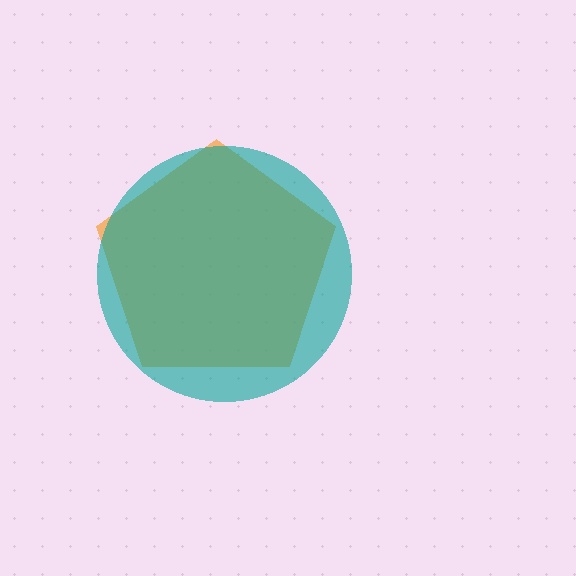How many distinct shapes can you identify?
There are 2 distinct shapes: an orange pentagon, a teal circle.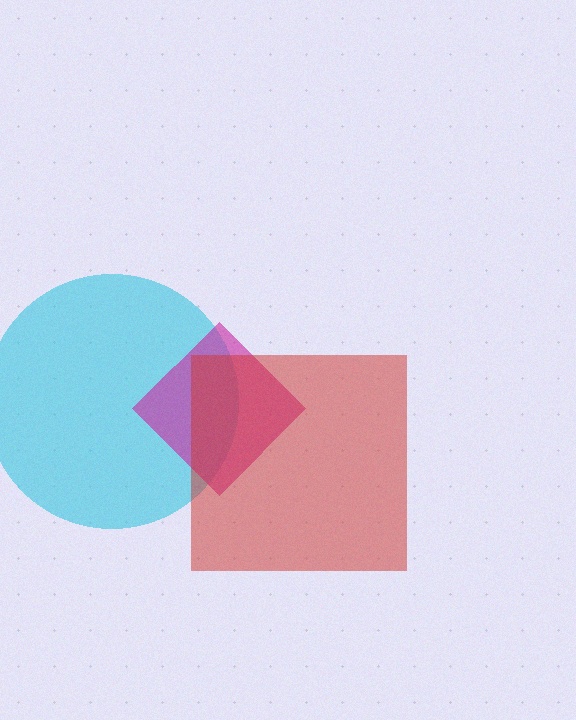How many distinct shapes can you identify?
There are 3 distinct shapes: a cyan circle, a magenta diamond, a red square.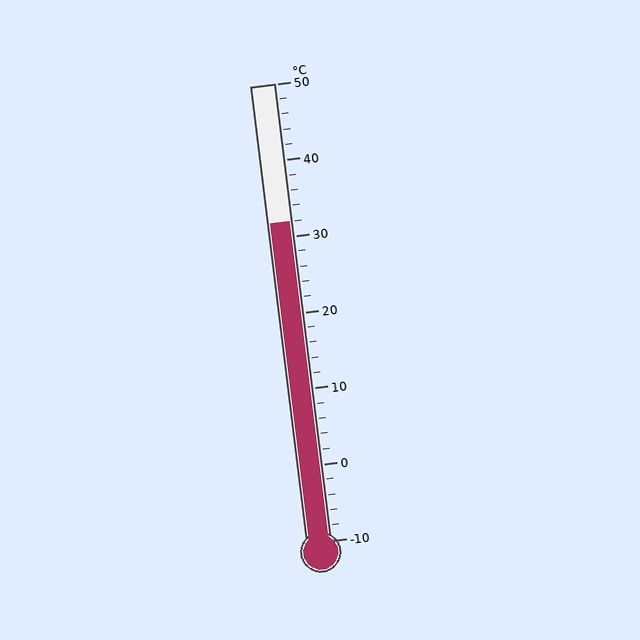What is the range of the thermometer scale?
The thermometer scale ranges from -10°C to 50°C.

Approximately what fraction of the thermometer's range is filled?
The thermometer is filled to approximately 70% of its range.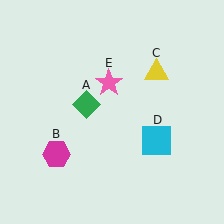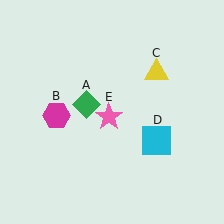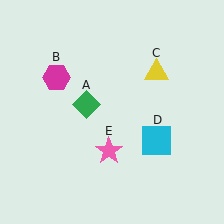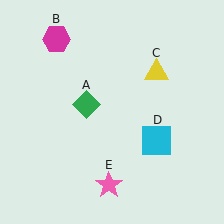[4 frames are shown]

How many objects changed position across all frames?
2 objects changed position: magenta hexagon (object B), pink star (object E).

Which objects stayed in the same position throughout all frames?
Green diamond (object A) and yellow triangle (object C) and cyan square (object D) remained stationary.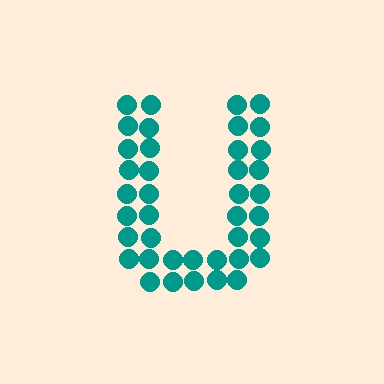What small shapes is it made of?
It is made of small circles.